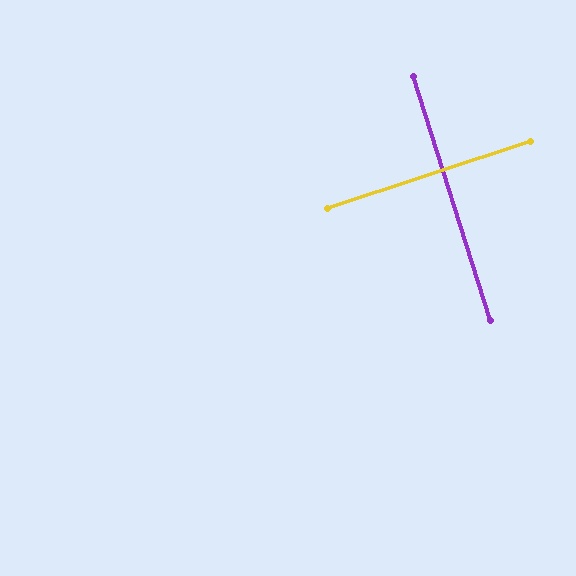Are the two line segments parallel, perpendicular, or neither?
Perpendicular — they meet at approximately 89°.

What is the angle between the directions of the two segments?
Approximately 89 degrees.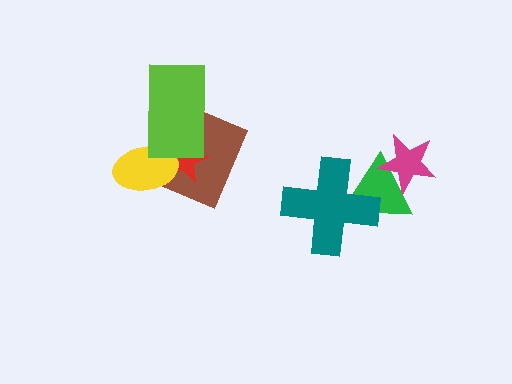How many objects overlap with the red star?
3 objects overlap with the red star.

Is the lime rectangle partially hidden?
No, no other shape covers it.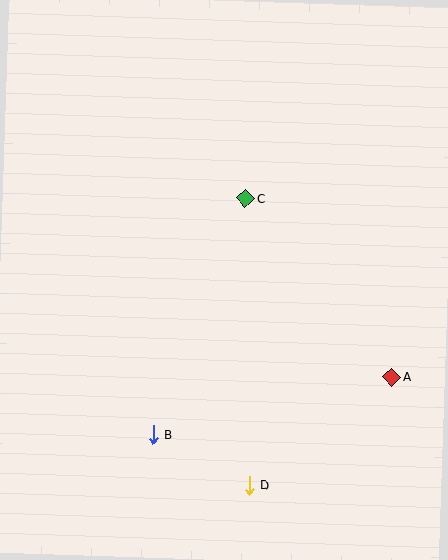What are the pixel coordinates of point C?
Point C is at (246, 199).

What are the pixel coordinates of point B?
Point B is at (153, 434).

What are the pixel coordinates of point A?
Point A is at (392, 377).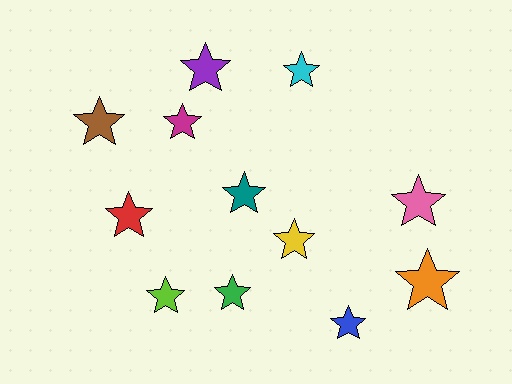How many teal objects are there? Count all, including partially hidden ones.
There is 1 teal object.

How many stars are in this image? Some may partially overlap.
There are 12 stars.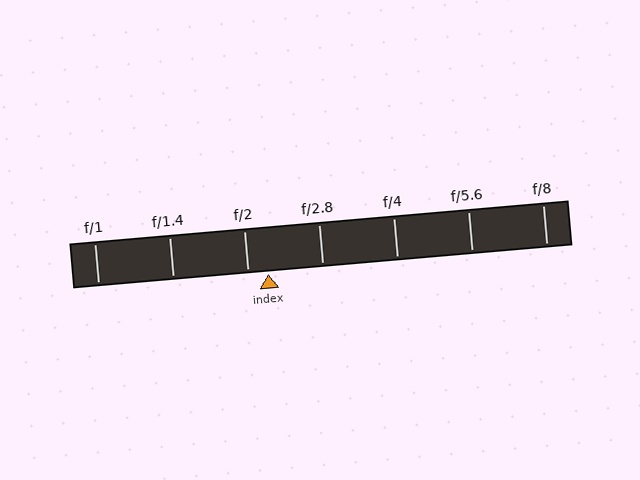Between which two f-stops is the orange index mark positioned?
The index mark is between f/2 and f/2.8.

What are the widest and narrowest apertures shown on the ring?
The widest aperture shown is f/1 and the narrowest is f/8.